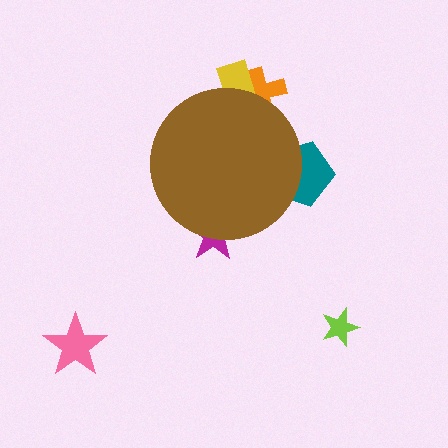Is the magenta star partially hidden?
Yes, the magenta star is partially hidden behind the brown circle.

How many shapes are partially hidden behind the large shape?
4 shapes are partially hidden.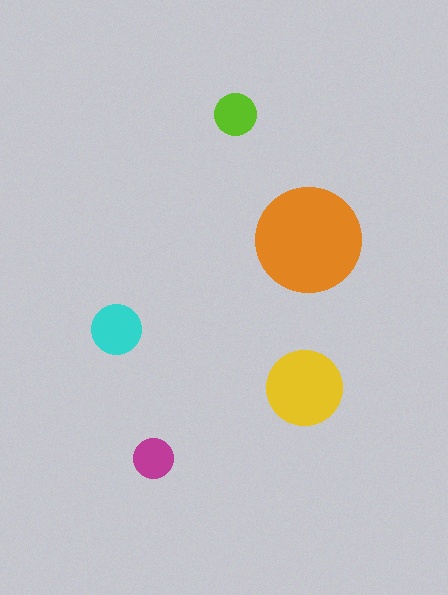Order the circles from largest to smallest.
the orange one, the yellow one, the cyan one, the lime one, the magenta one.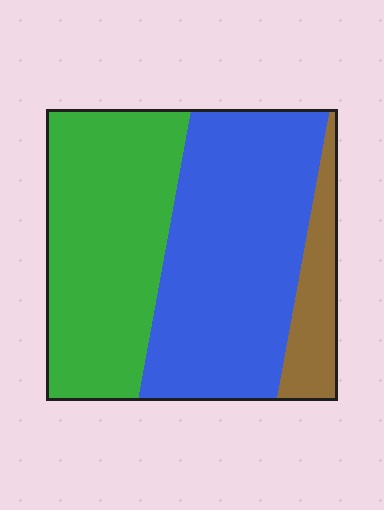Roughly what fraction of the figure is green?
Green takes up between a third and a half of the figure.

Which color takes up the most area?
Blue, at roughly 45%.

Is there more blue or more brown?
Blue.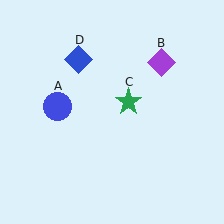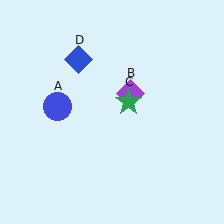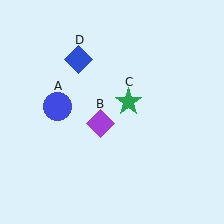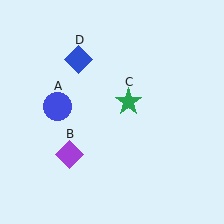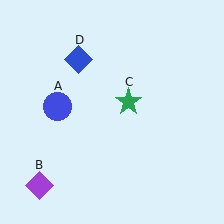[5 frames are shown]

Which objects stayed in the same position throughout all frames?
Blue circle (object A) and green star (object C) and blue diamond (object D) remained stationary.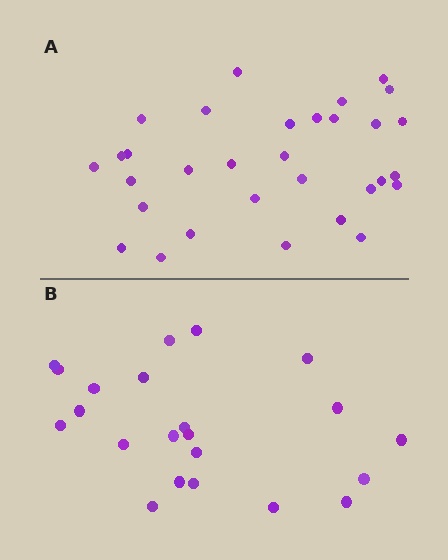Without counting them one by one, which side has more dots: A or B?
Region A (the top region) has more dots.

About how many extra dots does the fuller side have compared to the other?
Region A has roughly 8 or so more dots than region B.